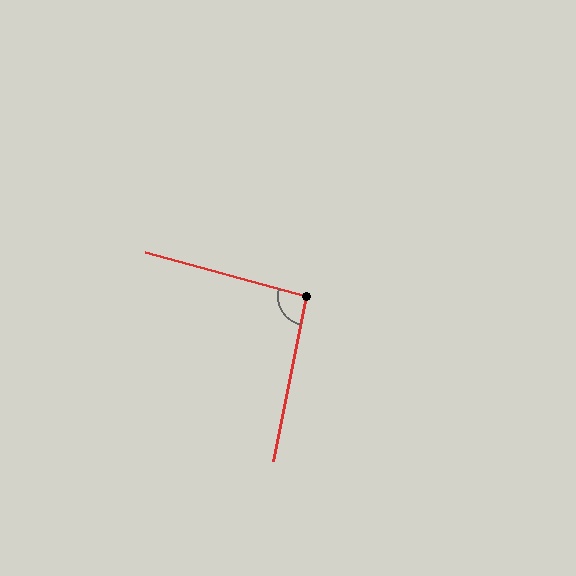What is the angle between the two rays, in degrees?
Approximately 94 degrees.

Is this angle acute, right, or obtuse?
It is approximately a right angle.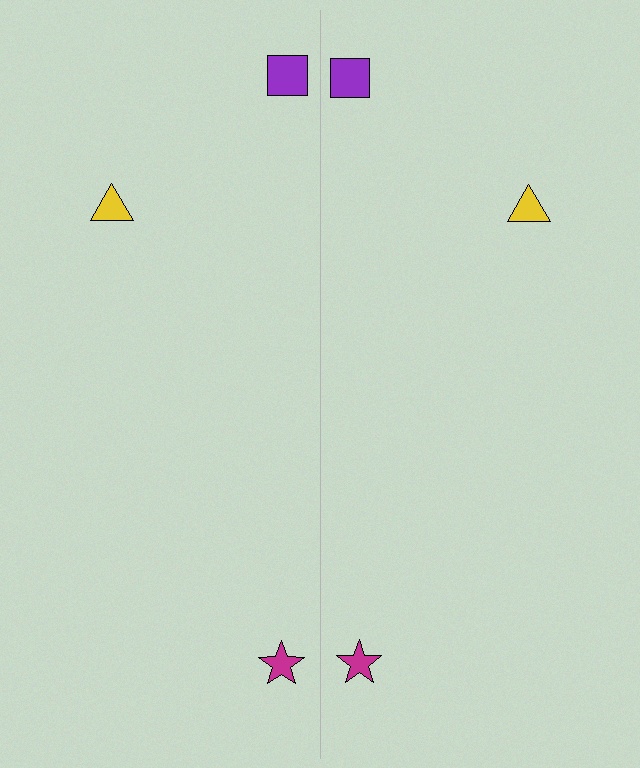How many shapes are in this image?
There are 6 shapes in this image.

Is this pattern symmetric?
Yes, this pattern has bilateral (reflection) symmetry.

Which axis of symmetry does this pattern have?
The pattern has a vertical axis of symmetry running through the center of the image.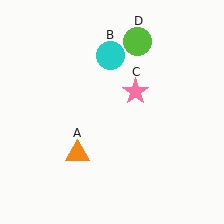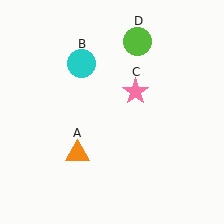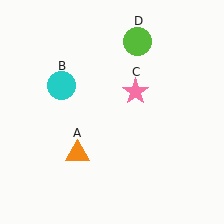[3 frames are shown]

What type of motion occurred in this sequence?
The cyan circle (object B) rotated counterclockwise around the center of the scene.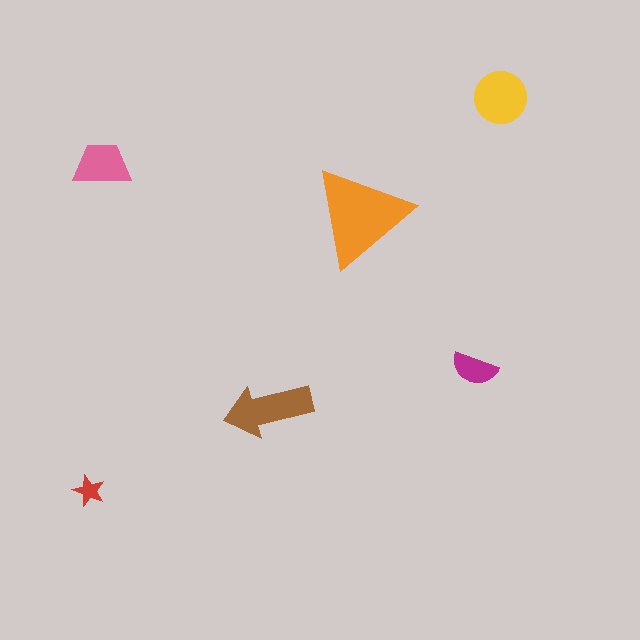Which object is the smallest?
The red star.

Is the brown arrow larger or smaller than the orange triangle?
Smaller.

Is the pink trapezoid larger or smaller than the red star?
Larger.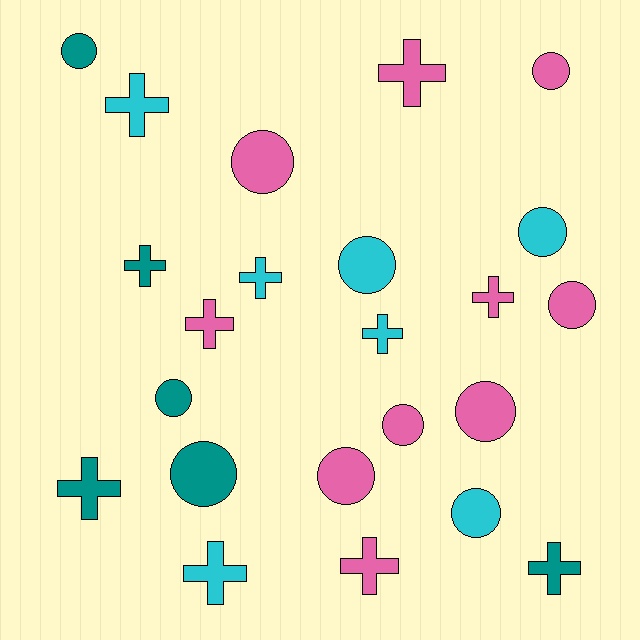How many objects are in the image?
There are 23 objects.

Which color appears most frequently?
Pink, with 10 objects.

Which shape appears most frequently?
Circle, with 12 objects.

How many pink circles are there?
There are 6 pink circles.